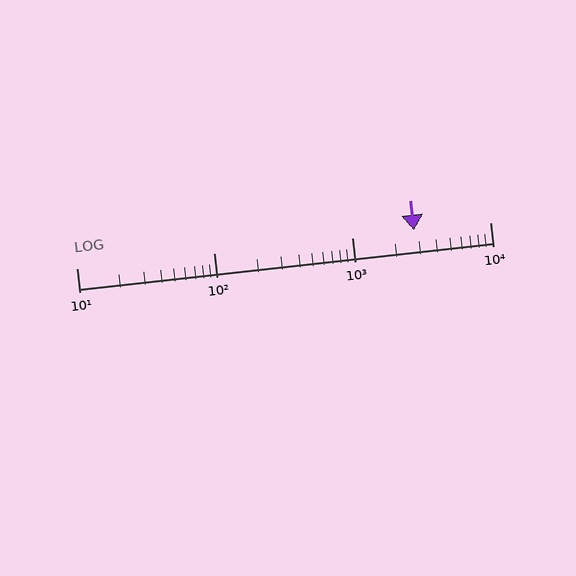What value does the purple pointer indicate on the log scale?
The pointer indicates approximately 2800.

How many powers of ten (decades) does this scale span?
The scale spans 3 decades, from 10 to 10000.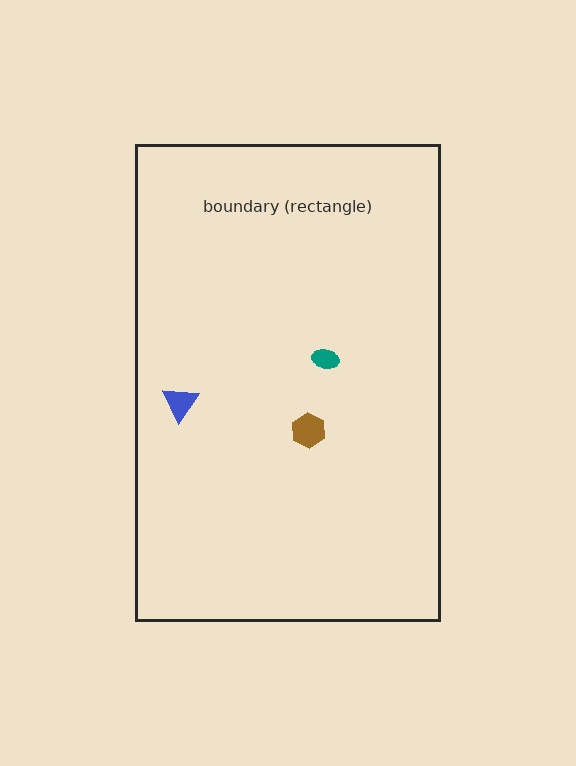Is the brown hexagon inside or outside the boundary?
Inside.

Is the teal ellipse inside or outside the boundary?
Inside.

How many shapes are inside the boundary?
3 inside, 0 outside.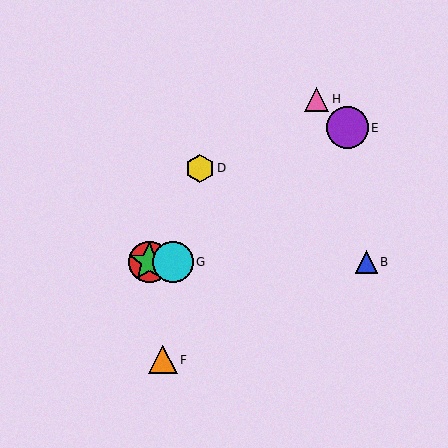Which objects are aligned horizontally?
Objects A, B, C, G are aligned horizontally.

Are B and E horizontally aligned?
No, B is at y≈262 and E is at y≈128.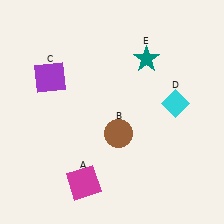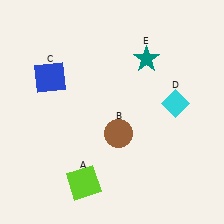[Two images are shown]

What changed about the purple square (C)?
In Image 1, C is purple. In Image 2, it changed to blue.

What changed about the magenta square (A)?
In Image 1, A is magenta. In Image 2, it changed to lime.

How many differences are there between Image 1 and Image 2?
There are 2 differences between the two images.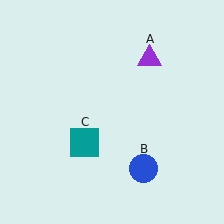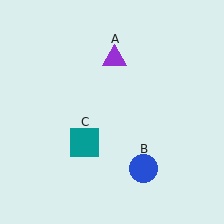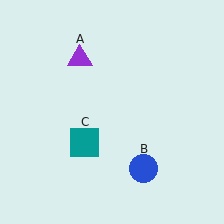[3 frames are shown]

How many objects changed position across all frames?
1 object changed position: purple triangle (object A).